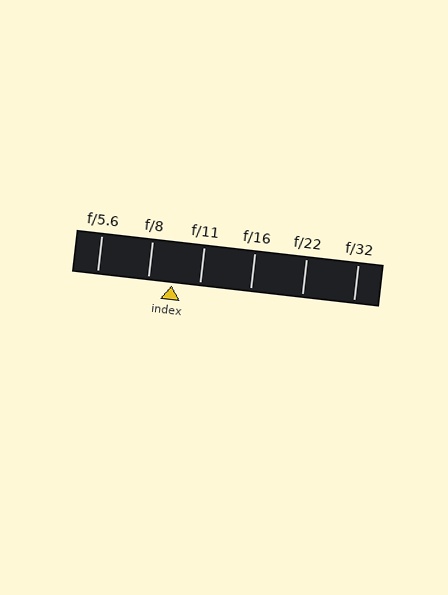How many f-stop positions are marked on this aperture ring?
There are 6 f-stop positions marked.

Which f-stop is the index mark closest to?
The index mark is closest to f/8.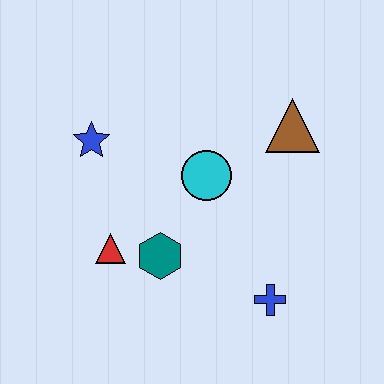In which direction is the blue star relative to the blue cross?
The blue star is to the left of the blue cross.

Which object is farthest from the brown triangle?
The red triangle is farthest from the brown triangle.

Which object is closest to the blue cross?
The teal hexagon is closest to the blue cross.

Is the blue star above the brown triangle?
No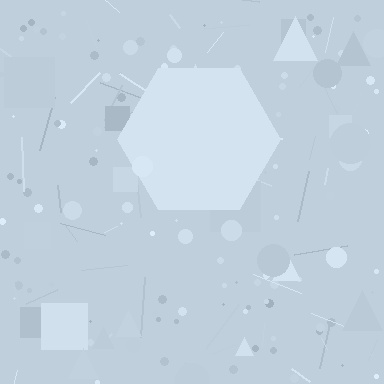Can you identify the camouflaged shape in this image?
The camouflaged shape is a hexagon.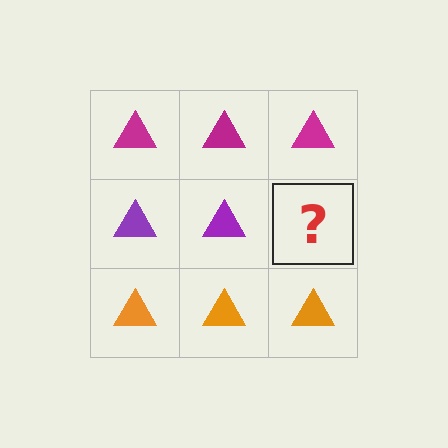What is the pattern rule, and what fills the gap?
The rule is that each row has a consistent color. The gap should be filled with a purple triangle.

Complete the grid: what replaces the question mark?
The question mark should be replaced with a purple triangle.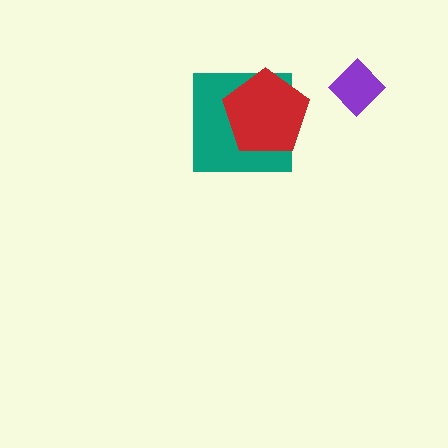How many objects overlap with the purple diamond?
0 objects overlap with the purple diamond.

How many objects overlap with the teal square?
1 object overlaps with the teal square.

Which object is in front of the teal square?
The red pentagon is in front of the teal square.